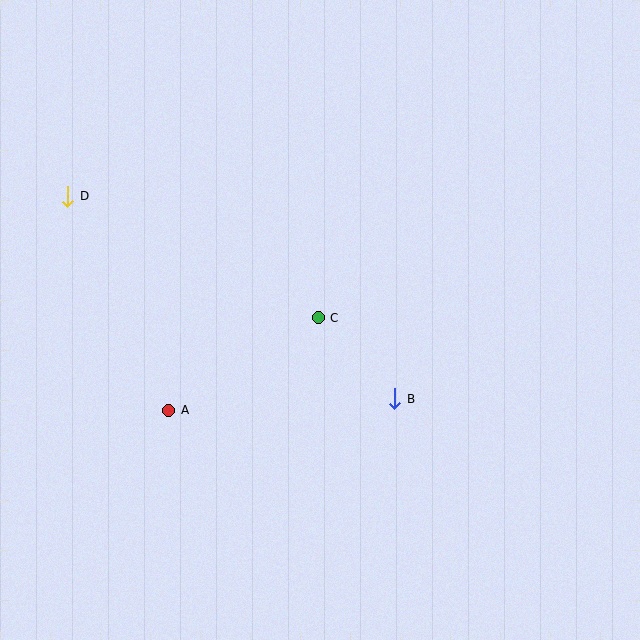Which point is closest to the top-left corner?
Point D is closest to the top-left corner.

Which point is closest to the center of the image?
Point C at (318, 318) is closest to the center.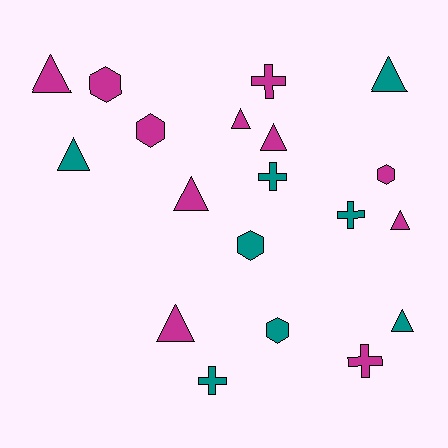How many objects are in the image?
There are 19 objects.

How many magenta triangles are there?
There are 6 magenta triangles.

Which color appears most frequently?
Magenta, with 11 objects.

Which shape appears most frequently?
Triangle, with 9 objects.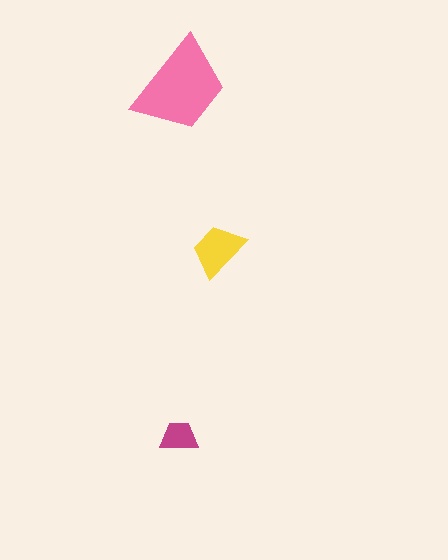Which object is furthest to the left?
The magenta trapezoid is leftmost.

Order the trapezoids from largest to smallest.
the pink one, the yellow one, the magenta one.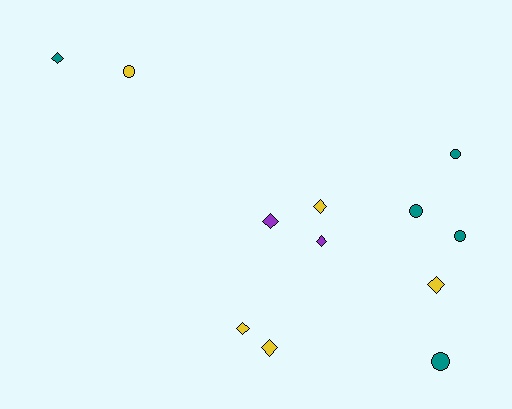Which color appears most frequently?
Yellow, with 5 objects.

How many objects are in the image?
There are 12 objects.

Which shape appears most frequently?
Diamond, with 7 objects.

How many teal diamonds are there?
There is 1 teal diamond.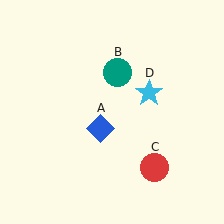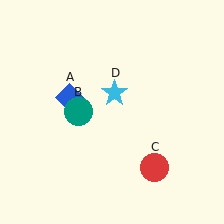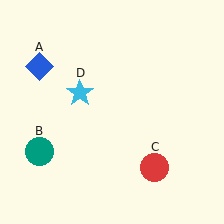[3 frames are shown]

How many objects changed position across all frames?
3 objects changed position: blue diamond (object A), teal circle (object B), cyan star (object D).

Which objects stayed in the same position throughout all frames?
Red circle (object C) remained stationary.